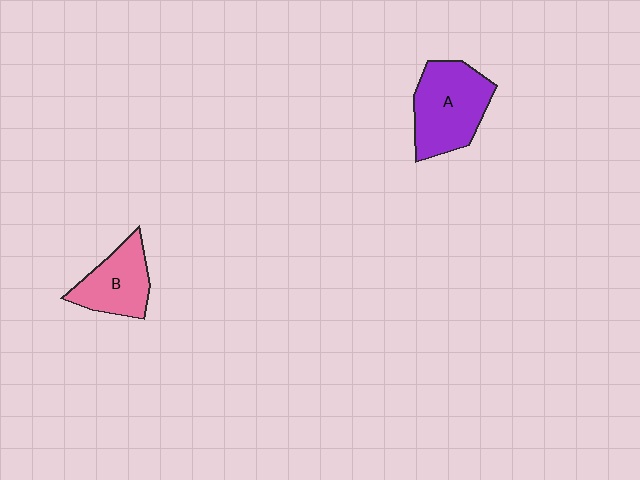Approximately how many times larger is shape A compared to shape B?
Approximately 1.4 times.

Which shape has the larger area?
Shape A (purple).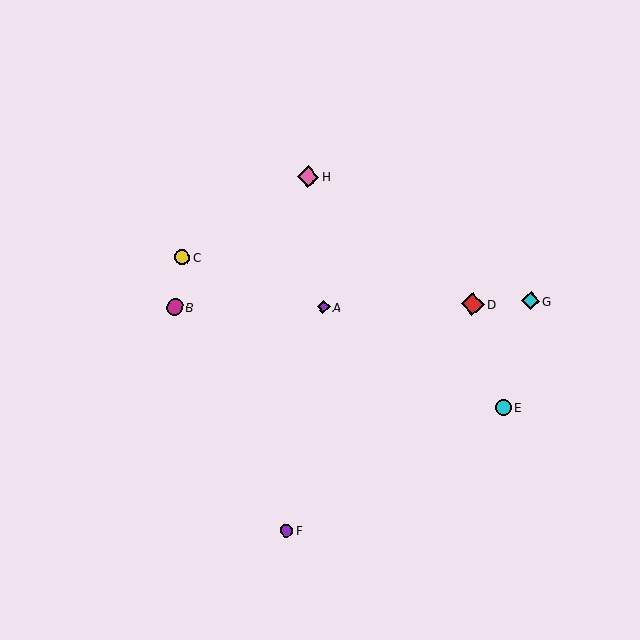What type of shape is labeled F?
Shape F is a purple circle.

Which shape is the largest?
The red diamond (labeled D) is the largest.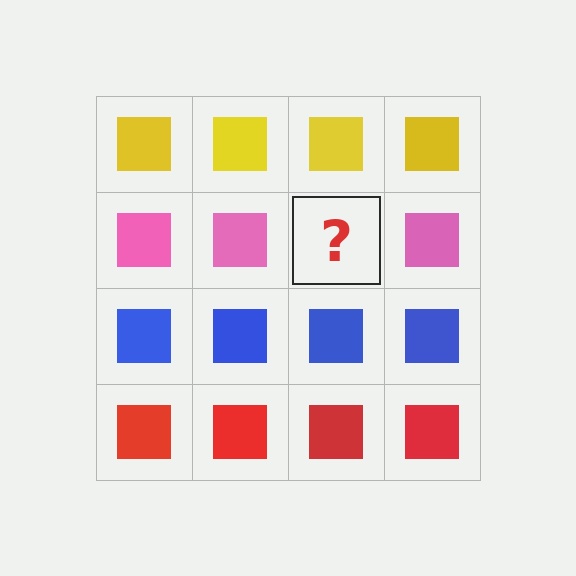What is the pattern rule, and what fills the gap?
The rule is that each row has a consistent color. The gap should be filled with a pink square.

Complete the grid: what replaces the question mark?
The question mark should be replaced with a pink square.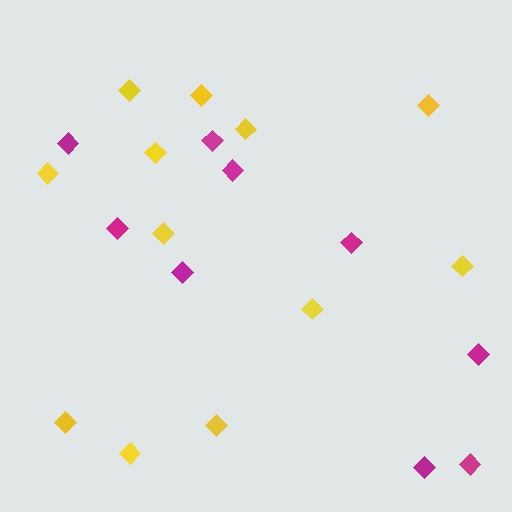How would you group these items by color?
There are 2 groups: one group of yellow diamonds (12) and one group of magenta diamonds (9).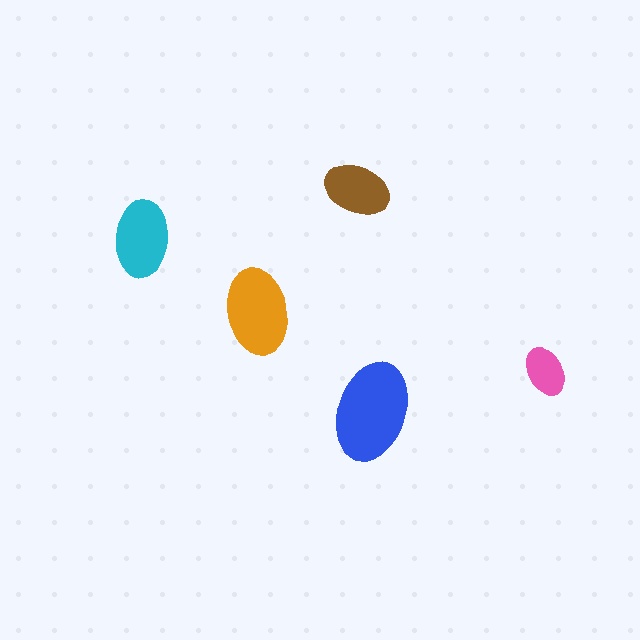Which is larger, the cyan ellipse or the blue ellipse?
The blue one.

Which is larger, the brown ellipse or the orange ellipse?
The orange one.